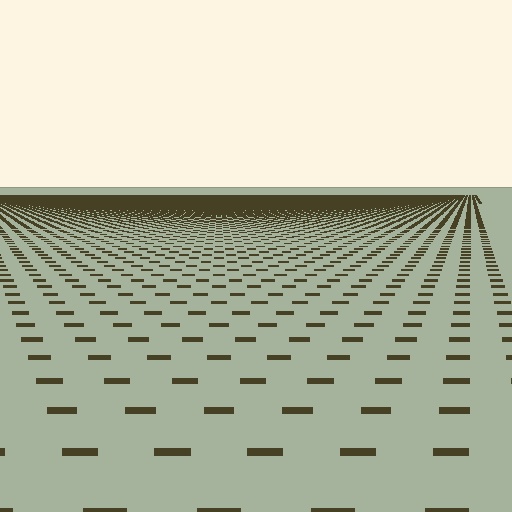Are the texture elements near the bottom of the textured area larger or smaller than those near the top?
Larger. Near the bottom, elements are closer to the viewer and appear at a bigger on-screen size.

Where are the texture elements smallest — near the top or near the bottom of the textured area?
Near the top.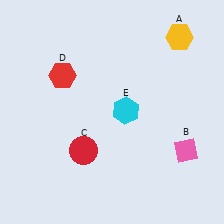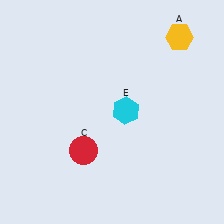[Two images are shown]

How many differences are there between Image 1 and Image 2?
There are 2 differences between the two images.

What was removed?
The pink diamond (B), the red hexagon (D) were removed in Image 2.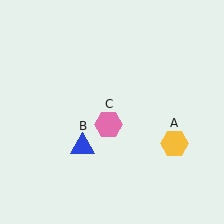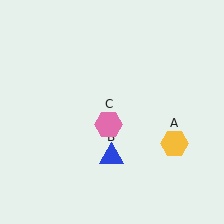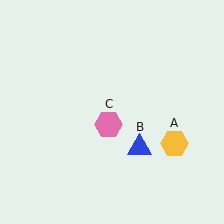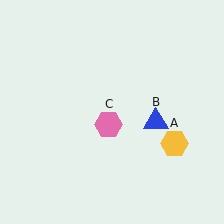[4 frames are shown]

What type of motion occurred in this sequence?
The blue triangle (object B) rotated counterclockwise around the center of the scene.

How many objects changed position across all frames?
1 object changed position: blue triangle (object B).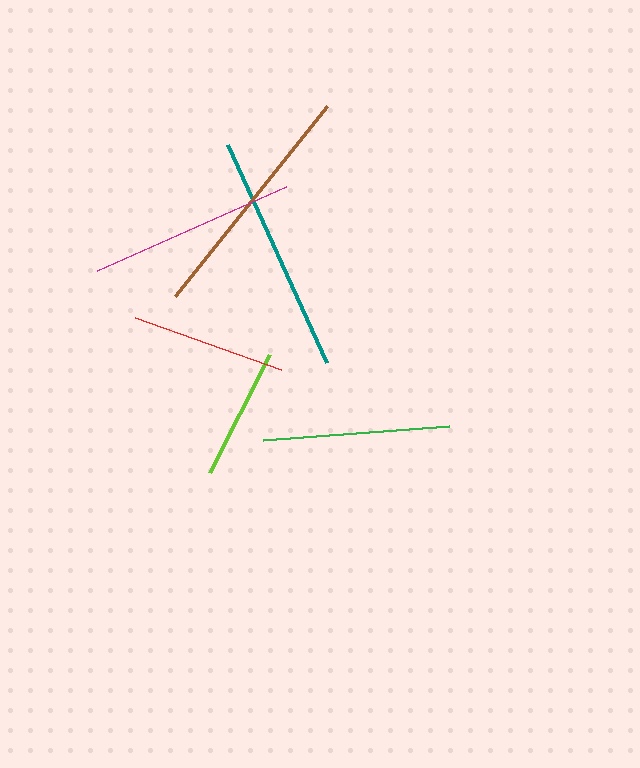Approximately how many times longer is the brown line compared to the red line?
The brown line is approximately 1.6 times the length of the red line.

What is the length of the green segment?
The green segment is approximately 186 pixels long.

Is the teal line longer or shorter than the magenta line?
The teal line is longer than the magenta line.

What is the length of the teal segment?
The teal segment is approximately 240 pixels long.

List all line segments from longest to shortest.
From longest to shortest: brown, teal, magenta, green, red, lime.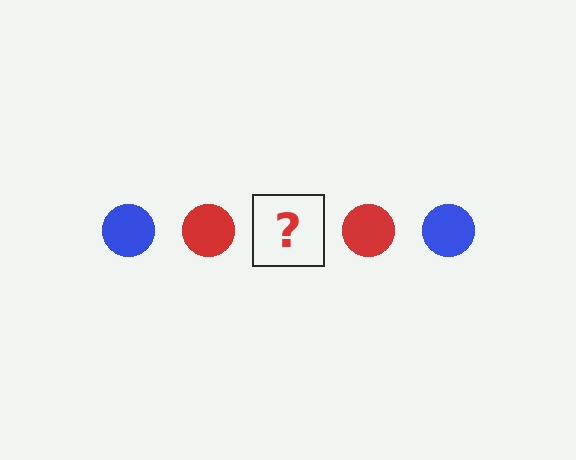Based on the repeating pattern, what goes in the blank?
The blank should be a blue circle.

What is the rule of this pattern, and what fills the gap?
The rule is that the pattern cycles through blue, red circles. The gap should be filled with a blue circle.